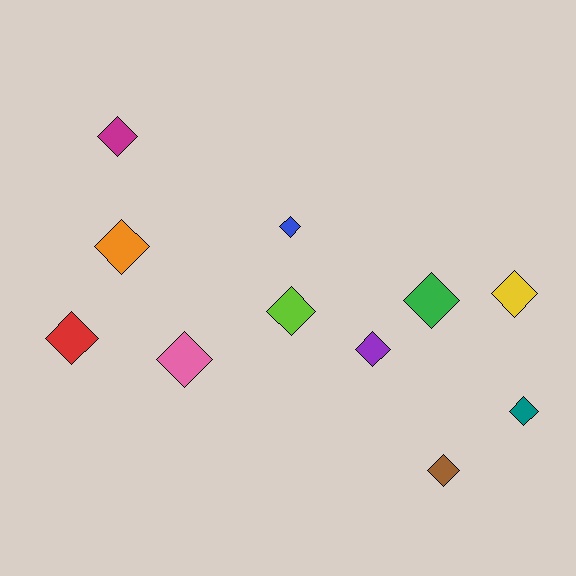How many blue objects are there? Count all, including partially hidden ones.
There is 1 blue object.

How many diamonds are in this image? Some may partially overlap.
There are 11 diamonds.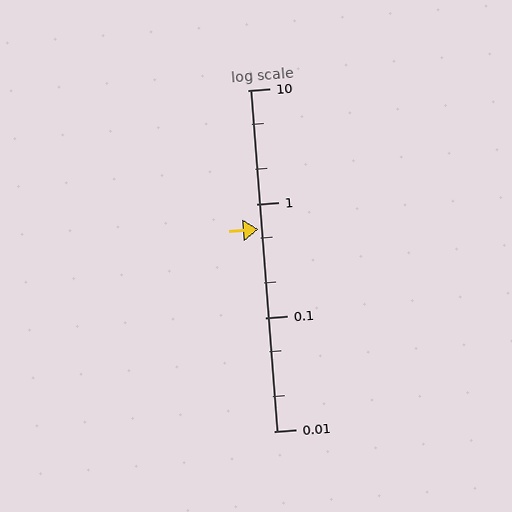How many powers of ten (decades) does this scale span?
The scale spans 3 decades, from 0.01 to 10.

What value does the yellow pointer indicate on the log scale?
The pointer indicates approximately 0.6.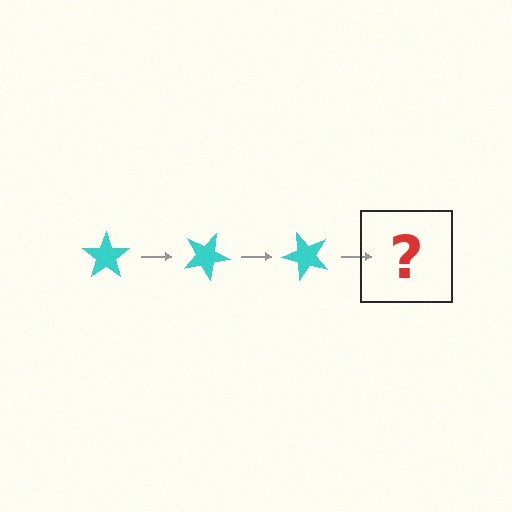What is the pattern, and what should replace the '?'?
The pattern is that the star rotates 25 degrees each step. The '?' should be a cyan star rotated 75 degrees.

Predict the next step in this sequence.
The next step is a cyan star rotated 75 degrees.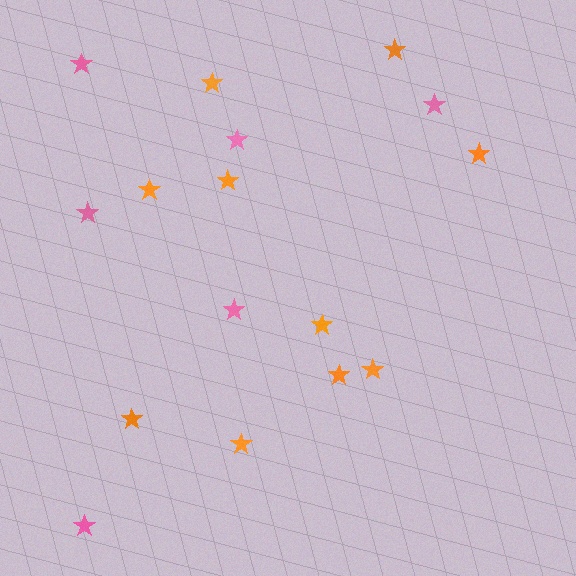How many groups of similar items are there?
There are 2 groups: one group of orange stars (10) and one group of pink stars (6).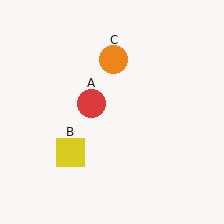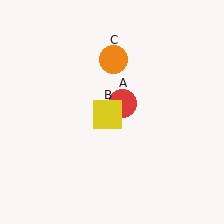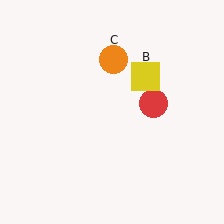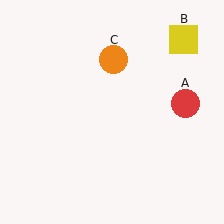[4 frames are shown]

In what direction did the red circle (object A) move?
The red circle (object A) moved right.